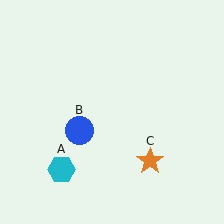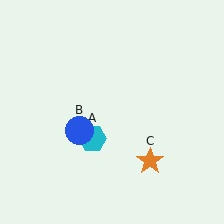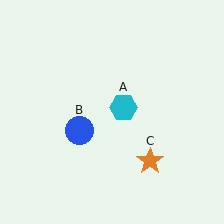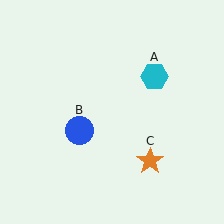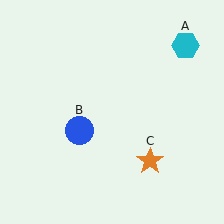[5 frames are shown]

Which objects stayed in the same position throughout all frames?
Blue circle (object B) and orange star (object C) remained stationary.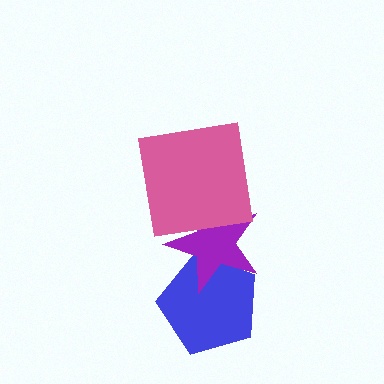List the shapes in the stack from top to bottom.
From top to bottom: the pink square, the purple star, the blue pentagon.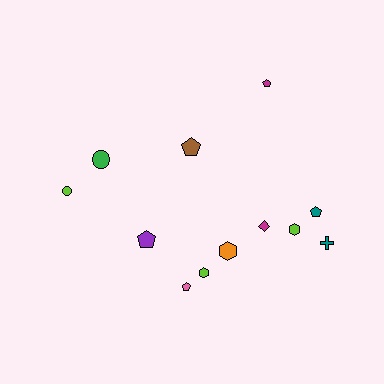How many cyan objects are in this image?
There are no cyan objects.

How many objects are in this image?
There are 12 objects.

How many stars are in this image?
There are no stars.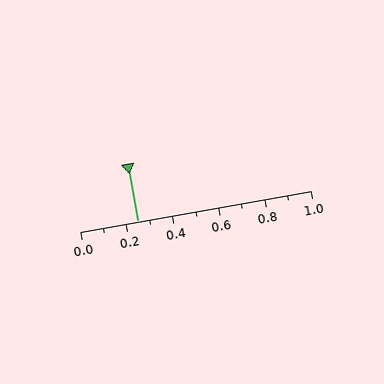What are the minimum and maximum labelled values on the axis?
The axis runs from 0.0 to 1.0.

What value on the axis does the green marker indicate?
The marker indicates approximately 0.25.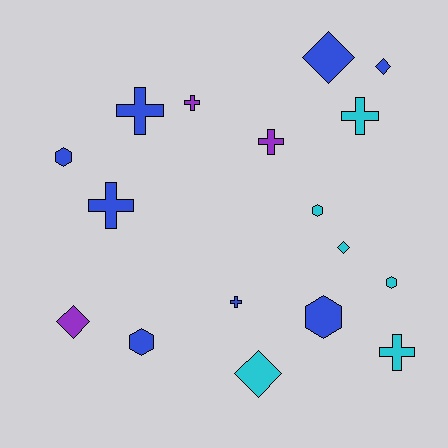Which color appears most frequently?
Blue, with 8 objects.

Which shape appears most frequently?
Cross, with 7 objects.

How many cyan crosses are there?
There are 2 cyan crosses.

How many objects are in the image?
There are 17 objects.